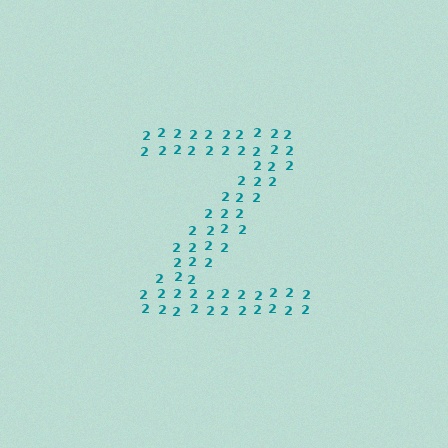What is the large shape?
The large shape is the letter Z.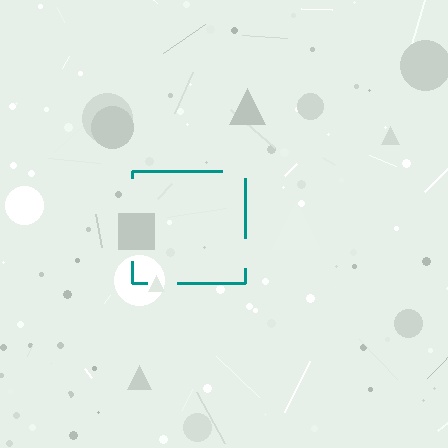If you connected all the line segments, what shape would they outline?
They would outline a square.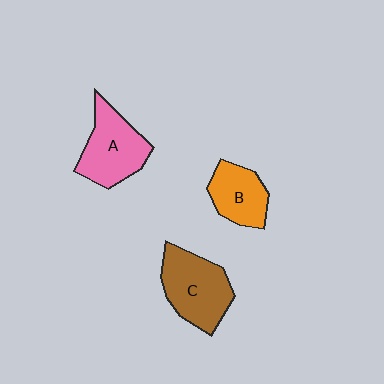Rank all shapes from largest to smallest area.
From largest to smallest: C (brown), A (pink), B (orange).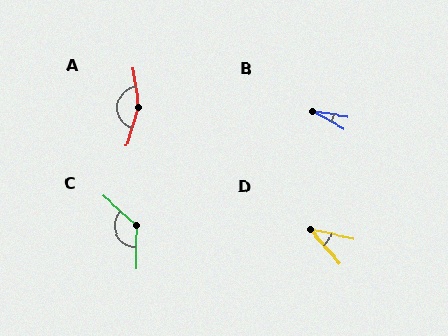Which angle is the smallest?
B, at approximately 22 degrees.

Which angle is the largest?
A, at approximately 155 degrees.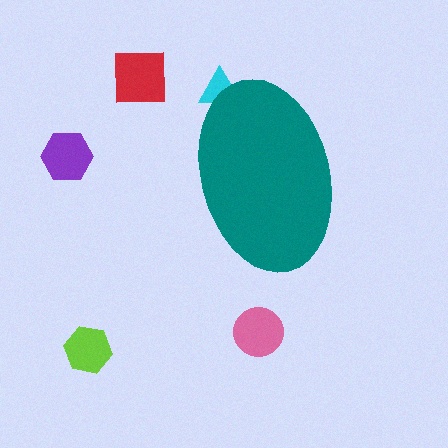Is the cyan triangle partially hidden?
Yes, the cyan triangle is partially hidden behind the teal ellipse.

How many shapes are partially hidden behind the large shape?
1 shape is partially hidden.